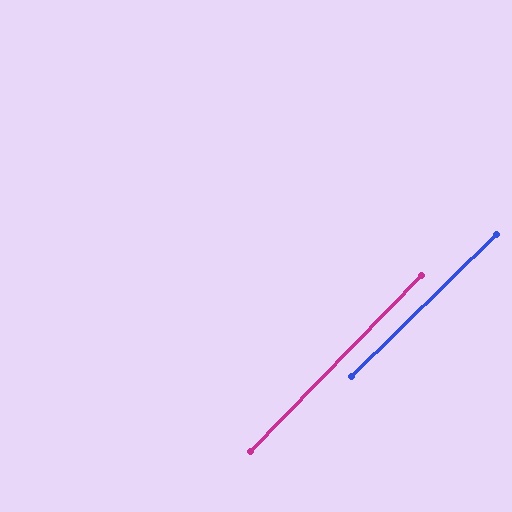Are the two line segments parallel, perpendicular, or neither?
Parallel — their directions differ by only 1.3°.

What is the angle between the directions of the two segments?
Approximately 1 degree.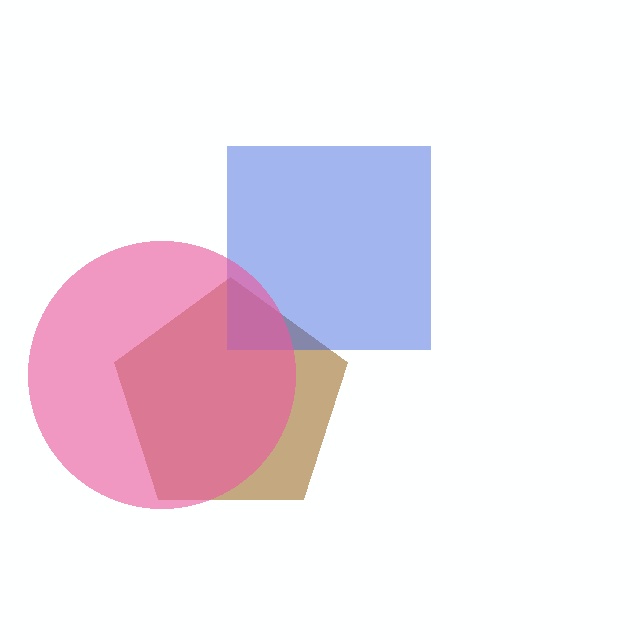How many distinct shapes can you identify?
There are 3 distinct shapes: a brown pentagon, a blue square, a pink circle.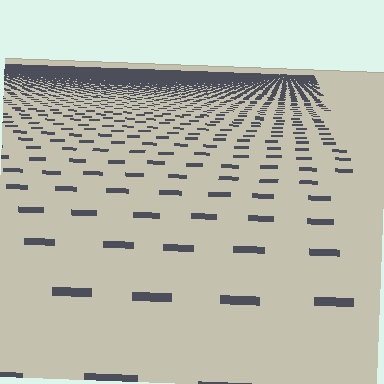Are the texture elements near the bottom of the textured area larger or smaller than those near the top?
Larger. Near the bottom, elements are closer to the viewer and appear at a bigger on-screen size.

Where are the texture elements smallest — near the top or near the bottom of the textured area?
Near the top.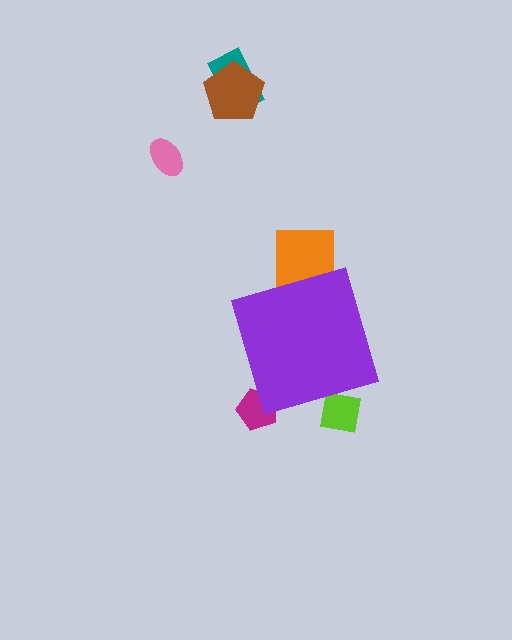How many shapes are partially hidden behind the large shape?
3 shapes are partially hidden.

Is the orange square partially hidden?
Yes, the orange square is partially hidden behind the purple diamond.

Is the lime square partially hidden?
Yes, the lime square is partially hidden behind the purple diamond.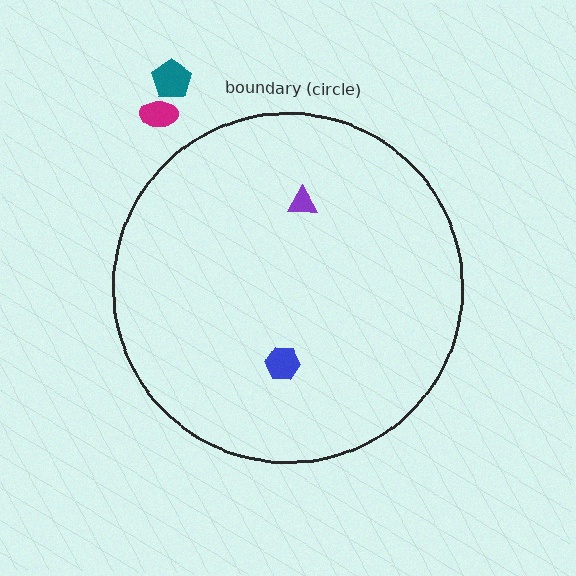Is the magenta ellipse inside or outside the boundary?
Outside.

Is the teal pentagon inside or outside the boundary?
Outside.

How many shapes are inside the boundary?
2 inside, 2 outside.